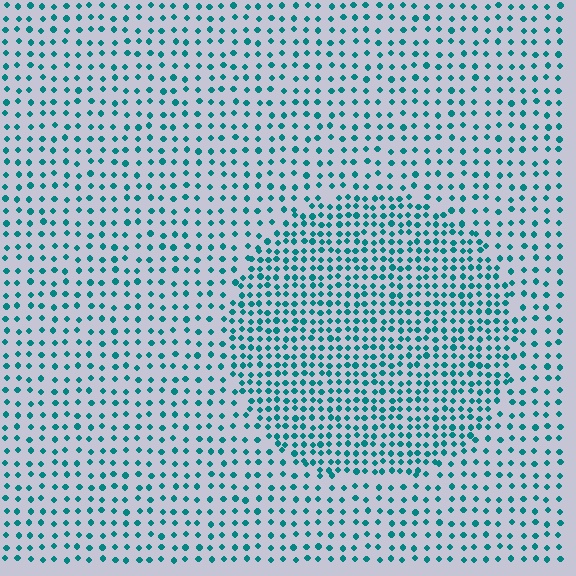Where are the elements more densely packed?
The elements are more densely packed inside the circle boundary.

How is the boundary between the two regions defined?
The boundary is defined by a change in element density (approximately 1.9x ratio). All elements are the same color, size, and shape.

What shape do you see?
I see a circle.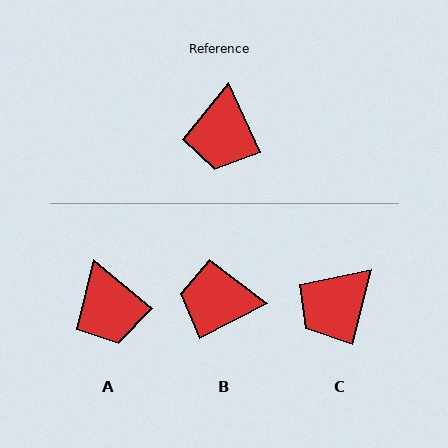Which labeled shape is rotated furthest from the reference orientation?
B, about 88 degrees away.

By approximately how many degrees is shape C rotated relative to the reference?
Approximately 39 degrees clockwise.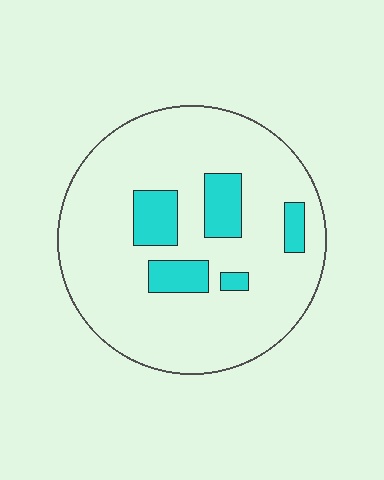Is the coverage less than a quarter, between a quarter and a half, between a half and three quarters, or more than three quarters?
Less than a quarter.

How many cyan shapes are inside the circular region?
5.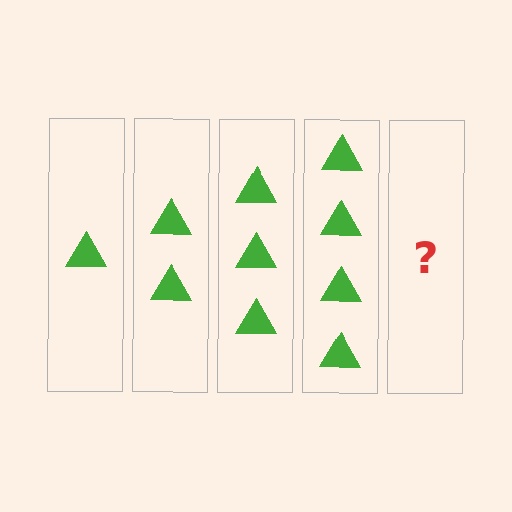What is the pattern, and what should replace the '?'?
The pattern is that each step adds one more triangle. The '?' should be 5 triangles.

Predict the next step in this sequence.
The next step is 5 triangles.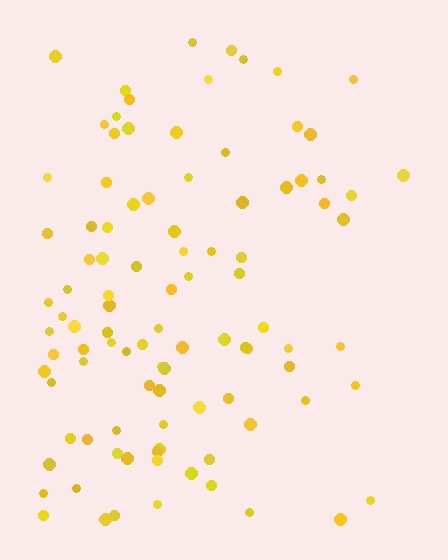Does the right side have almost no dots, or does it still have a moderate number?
Still a moderate number, just noticeably fewer than the left.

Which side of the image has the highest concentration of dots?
The left.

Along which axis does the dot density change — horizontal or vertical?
Horizontal.